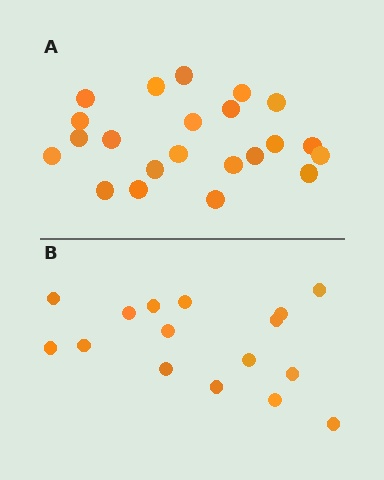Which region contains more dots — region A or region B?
Region A (the top region) has more dots.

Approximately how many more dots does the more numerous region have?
Region A has about 6 more dots than region B.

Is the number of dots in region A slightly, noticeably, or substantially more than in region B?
Region A has noticeably more, but not dramatically so. The ratio is roughly 1.4 to 1.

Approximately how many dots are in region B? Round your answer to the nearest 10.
About 20 dots. (The exact count is 16, which rounds to 20.)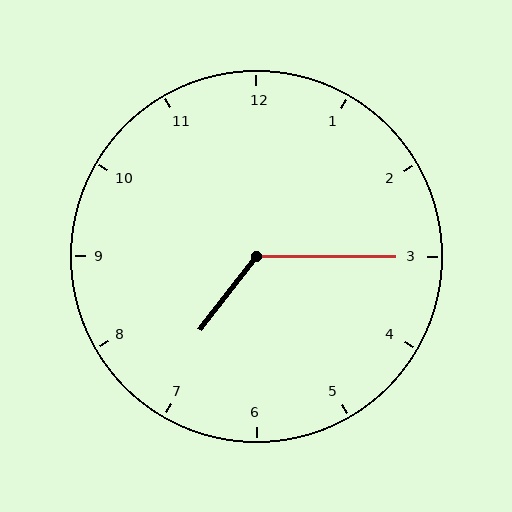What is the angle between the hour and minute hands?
Approximately 128 degrees.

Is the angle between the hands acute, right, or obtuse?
It is obtuse.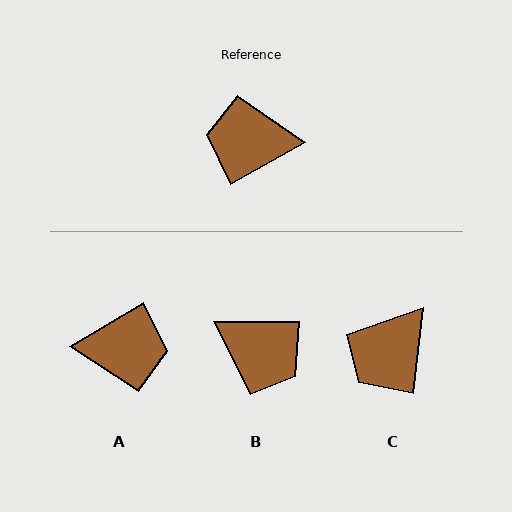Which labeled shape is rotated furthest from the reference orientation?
A, about 179 degrees away.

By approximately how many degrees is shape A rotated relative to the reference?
Approximately 179 degrees clockwise.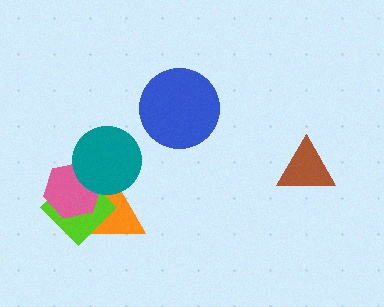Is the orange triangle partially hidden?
Yes, it is partially covered by another shape.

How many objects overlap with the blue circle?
0 objects overlap with the blue circle.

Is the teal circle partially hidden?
No, no other shape covers it.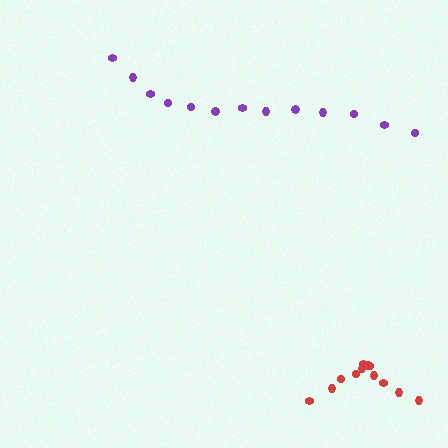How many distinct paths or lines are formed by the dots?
There are 2 distinct paths.